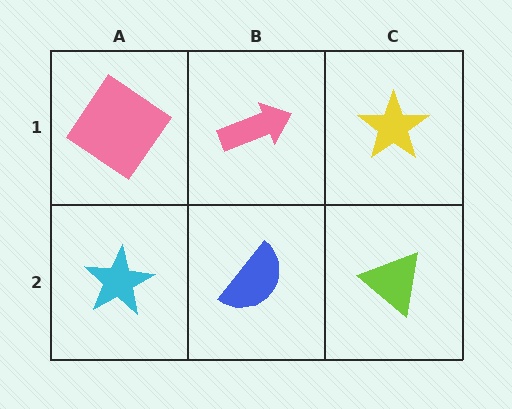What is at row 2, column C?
A lime triangle.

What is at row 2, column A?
A cyan star.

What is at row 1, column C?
A yellow star.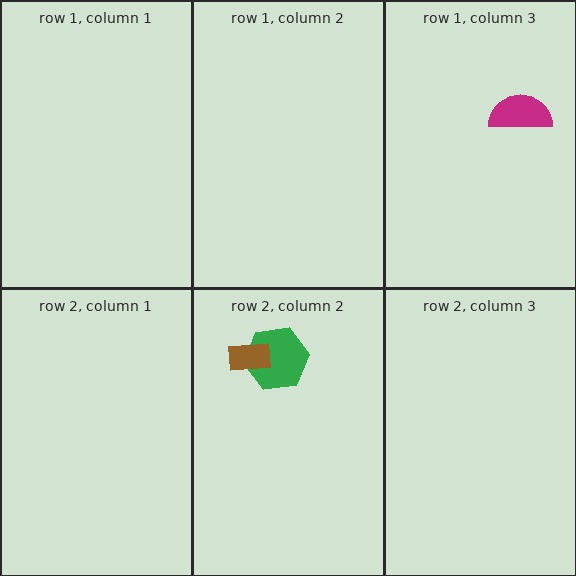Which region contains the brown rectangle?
The row 2, column 2 region.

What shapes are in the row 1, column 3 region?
The magenta semicircle.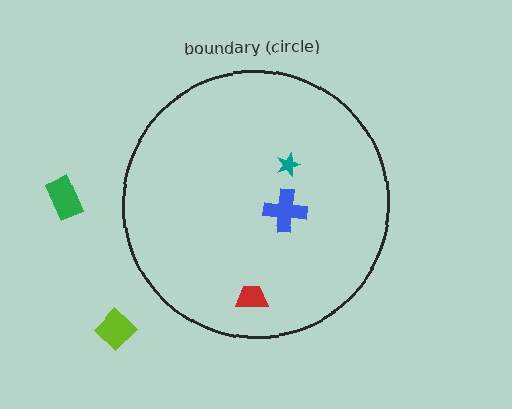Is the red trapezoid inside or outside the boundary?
Inside.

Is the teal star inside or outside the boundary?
Inside.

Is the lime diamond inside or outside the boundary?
Outside.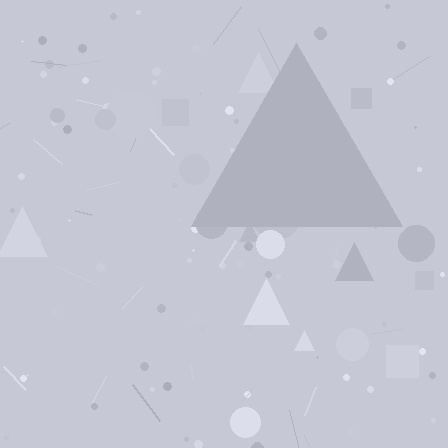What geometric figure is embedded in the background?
A triangle is embedded in the background.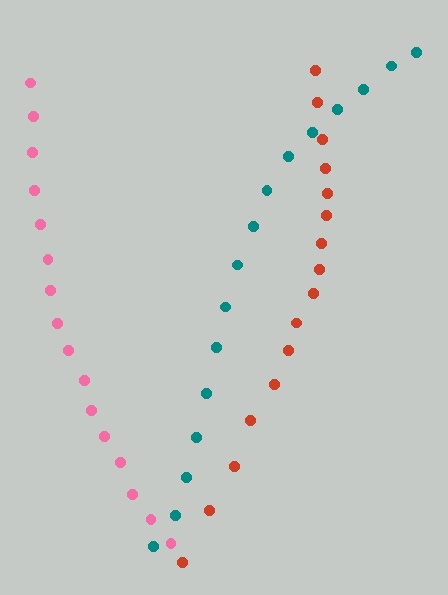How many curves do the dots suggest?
There are 3 distinct paths.